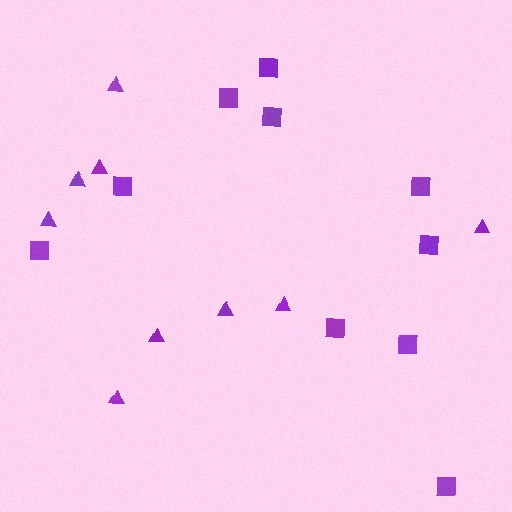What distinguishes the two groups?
There are 2 groups: one group of triangles (9) and one group of squares (10).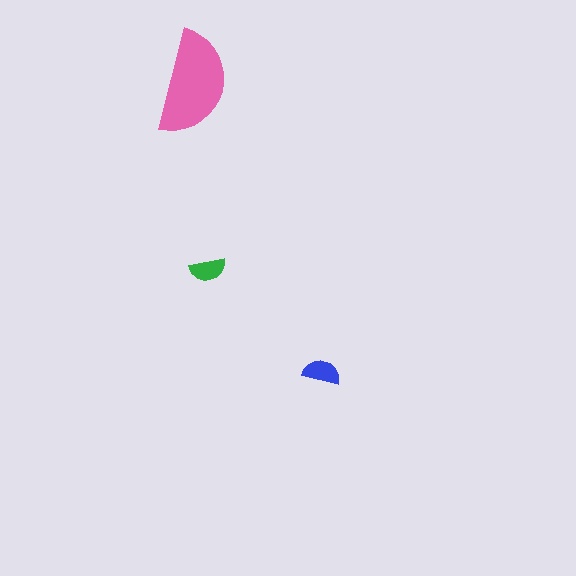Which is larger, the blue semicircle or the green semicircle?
The blue one.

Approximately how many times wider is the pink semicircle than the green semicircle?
About 3 times wider.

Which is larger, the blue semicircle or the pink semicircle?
The pink one.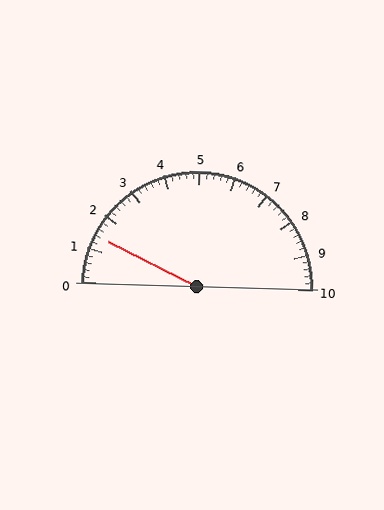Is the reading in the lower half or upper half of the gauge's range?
The reading is in the lower half of the range (0 to 10).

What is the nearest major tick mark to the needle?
The nearest major tick mark is 1.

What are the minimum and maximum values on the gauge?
The gauge ranges from 0 to 10.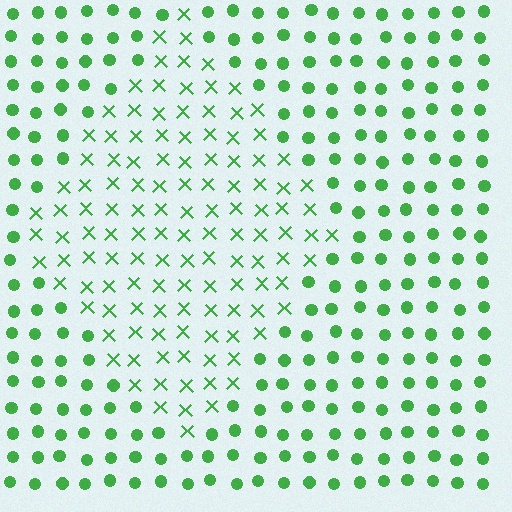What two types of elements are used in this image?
The image uses X marks inside the diamond region and circles outside it.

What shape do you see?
I see a diamond.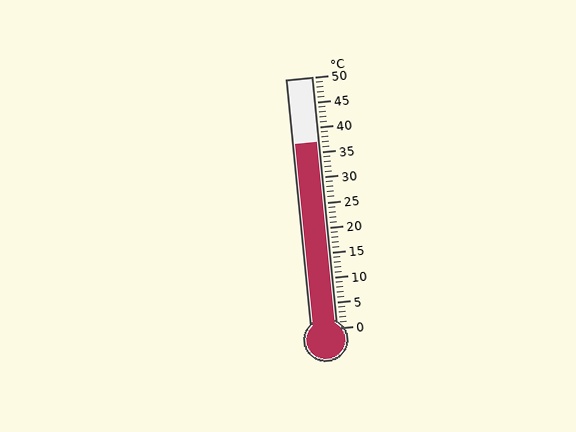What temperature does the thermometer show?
The thermometer shows approximately 37°C.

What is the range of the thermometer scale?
The thermometer scale ranges from 0°C to 50°C.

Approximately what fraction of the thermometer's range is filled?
The thermometer is filled to approximately 75% of its range.